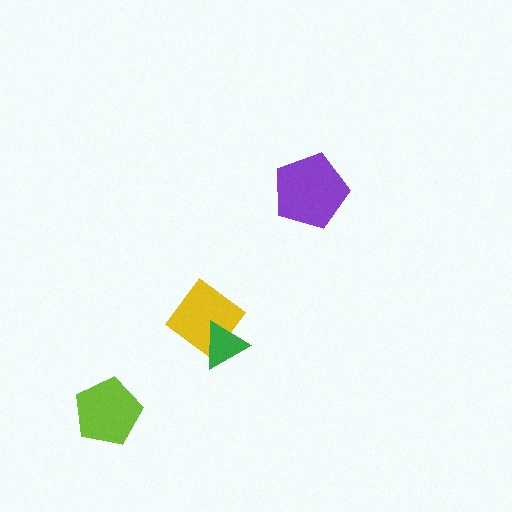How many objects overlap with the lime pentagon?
0 objects overlap with the lime pentagon.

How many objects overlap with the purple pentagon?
0 objects overlap with the purple pentagon.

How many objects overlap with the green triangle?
1 object overlaps with the green triangle.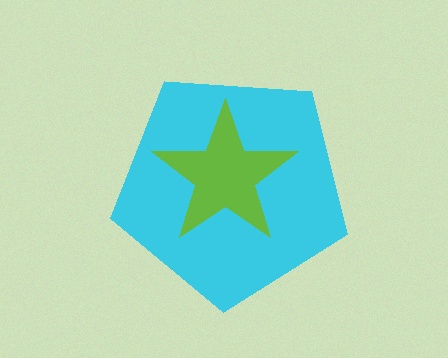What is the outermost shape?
The cyan pentagon.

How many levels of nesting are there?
2.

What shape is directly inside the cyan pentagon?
The lime star.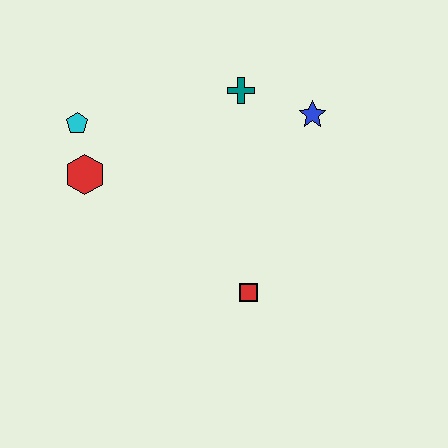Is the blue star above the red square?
Yes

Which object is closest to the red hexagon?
The cyan pentagon is closest to the red hexagon.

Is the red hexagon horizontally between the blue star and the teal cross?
No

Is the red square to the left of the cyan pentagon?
No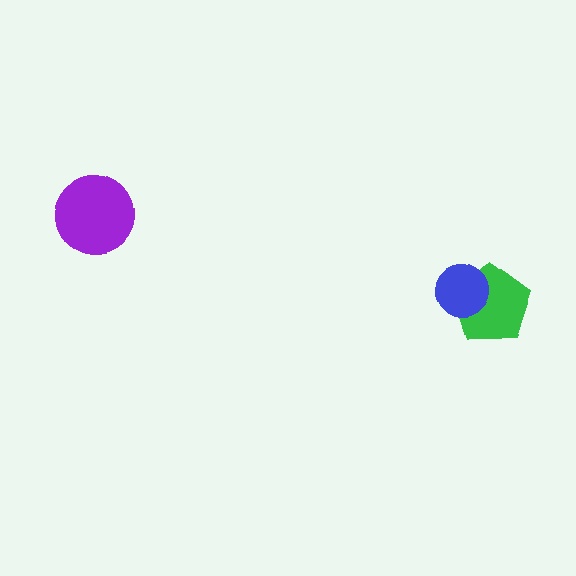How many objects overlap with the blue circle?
1 object overlaps with the blue circle.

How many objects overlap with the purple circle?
0 objects overlap with the purple circle.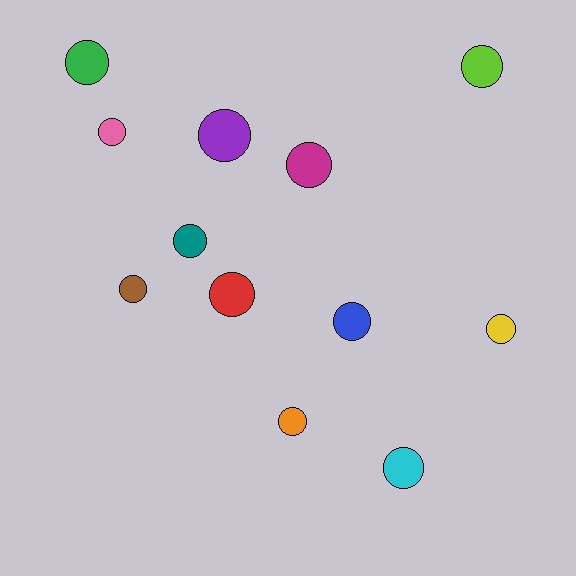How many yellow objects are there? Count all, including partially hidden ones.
There is 1 yellow object.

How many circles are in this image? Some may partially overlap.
There are 12 circles.